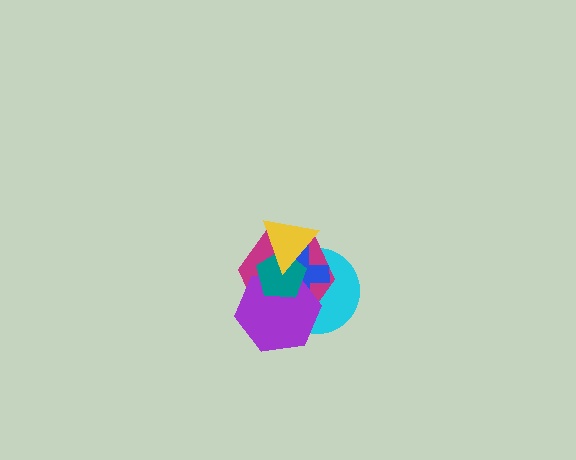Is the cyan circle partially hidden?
Yes, it is partially covered by another shape.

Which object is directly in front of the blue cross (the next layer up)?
The purple hexagon is directly in front of the blue cross.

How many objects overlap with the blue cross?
5 objects overlap with the blue cross.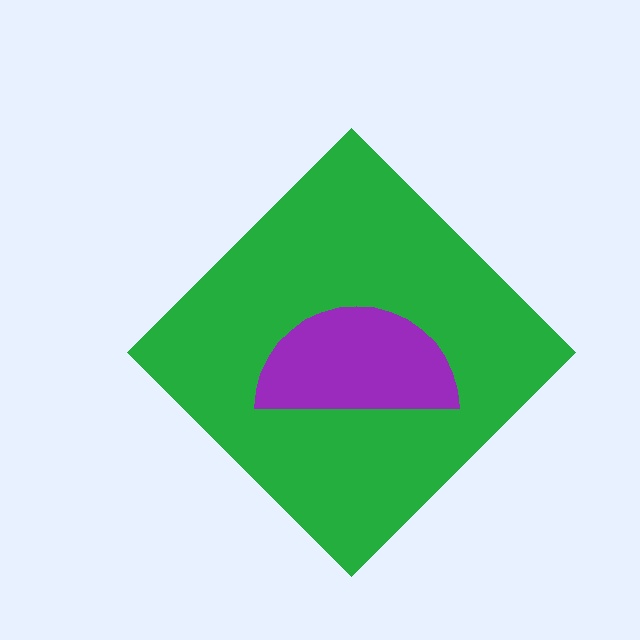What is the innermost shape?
The purple semicircle.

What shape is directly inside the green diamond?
The purple semicircle.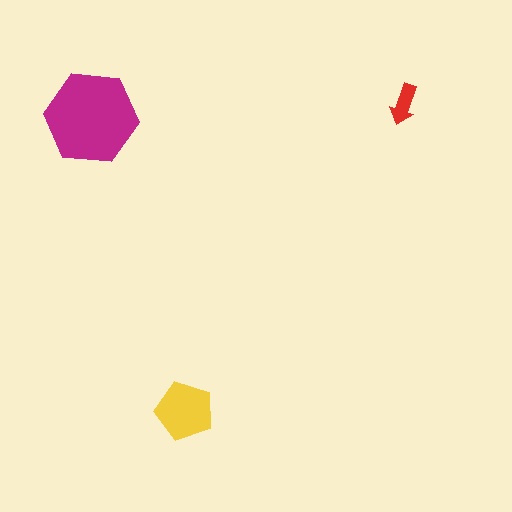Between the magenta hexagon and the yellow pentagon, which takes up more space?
The magenta hexagon.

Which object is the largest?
The magenta hexagon.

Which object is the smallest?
The red arrow.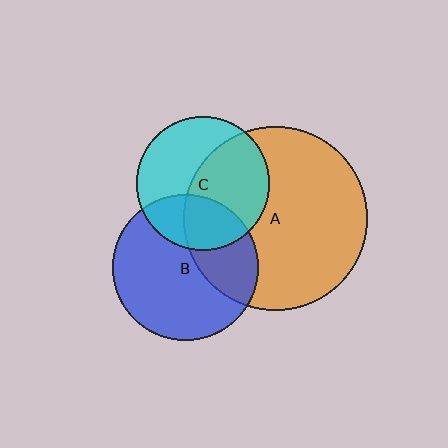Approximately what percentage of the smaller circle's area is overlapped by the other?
Approximately 55%.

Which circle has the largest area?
Circle A (orange).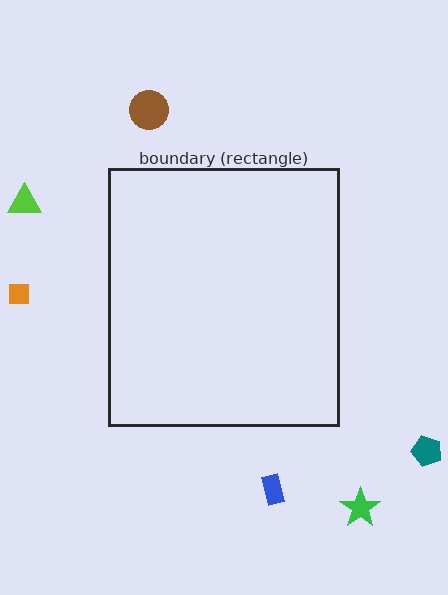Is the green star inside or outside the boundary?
Outside.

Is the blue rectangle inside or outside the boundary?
Outside.